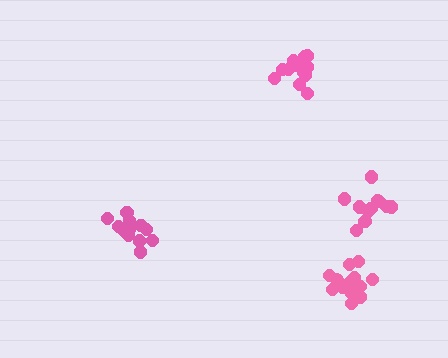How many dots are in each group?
Group 1: 13 dots, Group 2: 11 dots, Group 3: 13 dots, Group 4: 16 dots (53 total).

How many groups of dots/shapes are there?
There are 4 groups.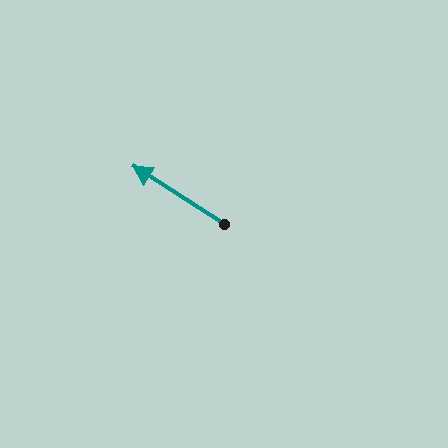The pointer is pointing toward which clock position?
Roughly 10 o'clock.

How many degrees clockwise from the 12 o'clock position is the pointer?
Approximately 302 degrees.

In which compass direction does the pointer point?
Northwest.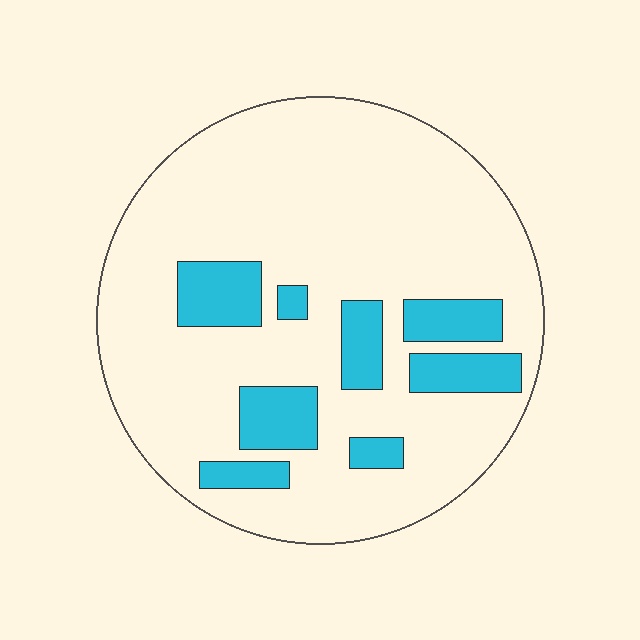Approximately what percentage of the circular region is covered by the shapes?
Approximately 20%.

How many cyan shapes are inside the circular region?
8.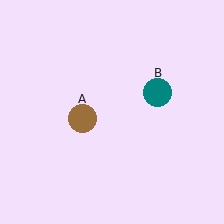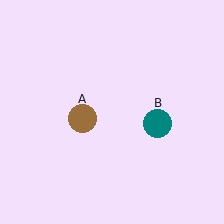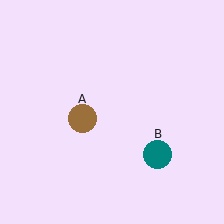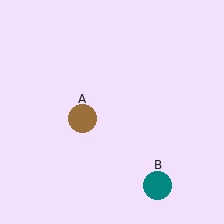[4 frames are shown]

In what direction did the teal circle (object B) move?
The teal circle (object B) moved down.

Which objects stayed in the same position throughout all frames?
Brown circle (object A) remained stationary.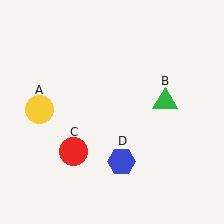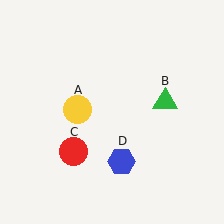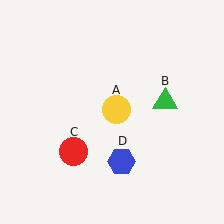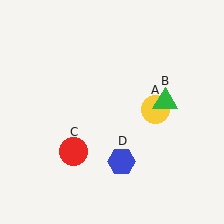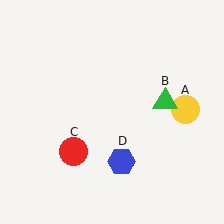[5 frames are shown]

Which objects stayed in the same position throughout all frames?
Green triangle (object B) and red circle (object C) and blue hexagon (object D) remained stationary.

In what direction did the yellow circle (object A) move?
The yellow circle (object A) moved right.